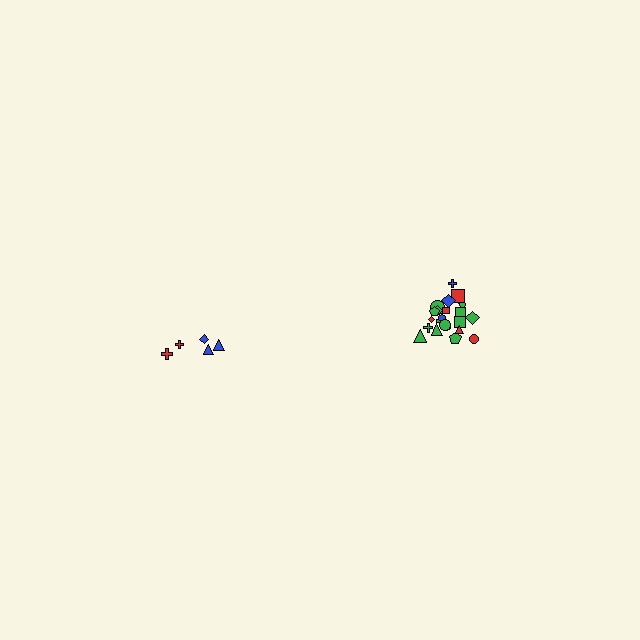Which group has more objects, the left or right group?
The right group.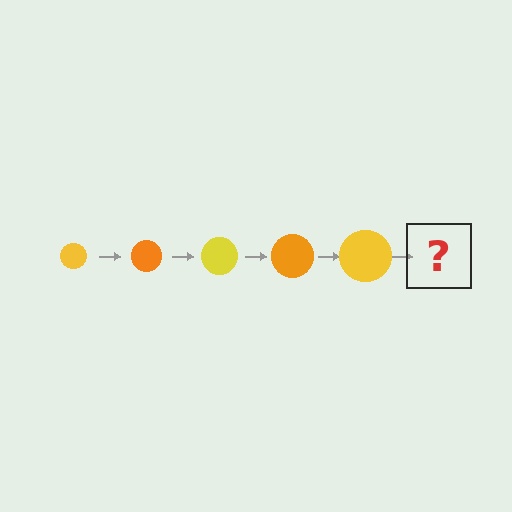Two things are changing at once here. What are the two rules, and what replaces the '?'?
The two rules are that the circle grows larger each step and the color cycles through yellow and orange. The '?' should be an orange circle, larger than the previous one.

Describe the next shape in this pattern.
It should be an orange circle, larger than the previous one.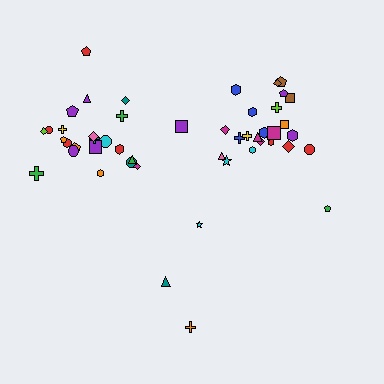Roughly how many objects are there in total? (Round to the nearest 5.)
Roughly 50 objects in total.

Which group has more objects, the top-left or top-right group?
The top-right group.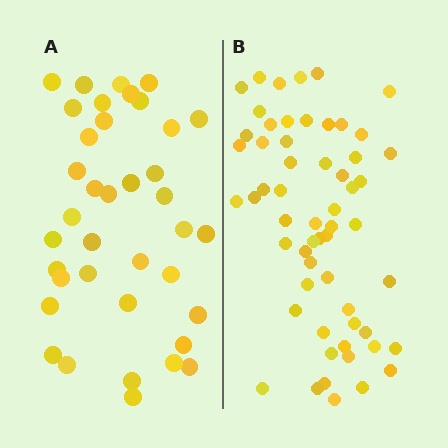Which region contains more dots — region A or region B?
Region B (the right region) has more dots.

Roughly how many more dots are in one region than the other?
Region B has approximately 20 more dots than region A.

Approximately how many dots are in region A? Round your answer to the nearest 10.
About 40 dots. (The exact count is 38, which rounds to 40.)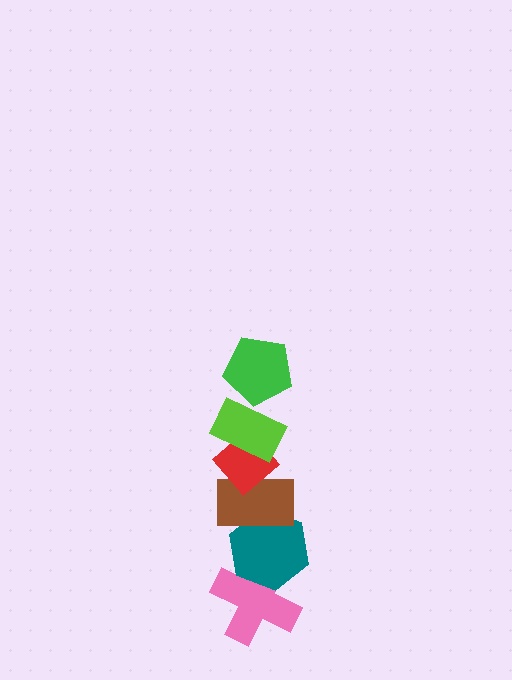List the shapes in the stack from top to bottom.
From top to bottom: the green pentagon, the lime rectangle, the red diamond, the brown rectangle, the teal hexagon, the pink cross.